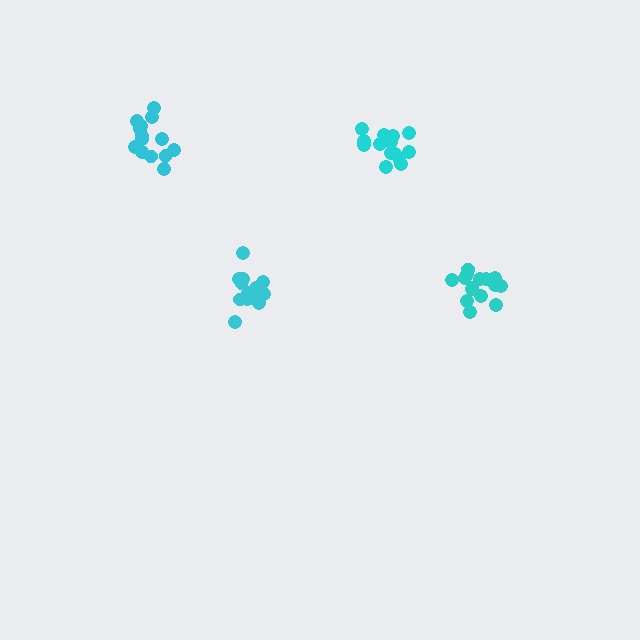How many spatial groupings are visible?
There are 4 spatial groupings.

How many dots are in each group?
Group 1: 14 dots, Group 2: 14 dots, Group 3: 15 dots, Group 4: 13 dots (56 total).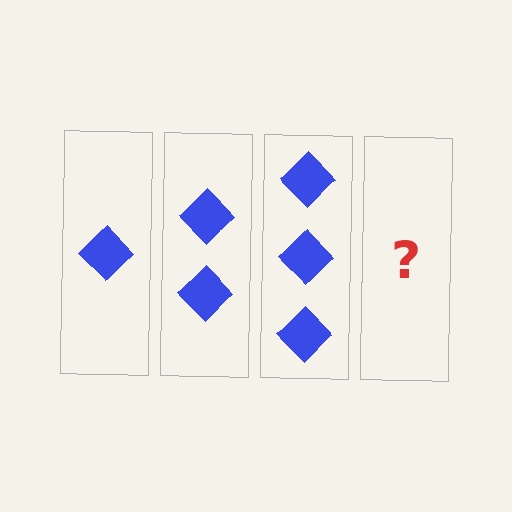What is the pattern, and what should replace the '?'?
The pattern is that each step adds one more diamond. The '?' should be 4 diamonds.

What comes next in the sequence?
The next element should be 4 diamonds.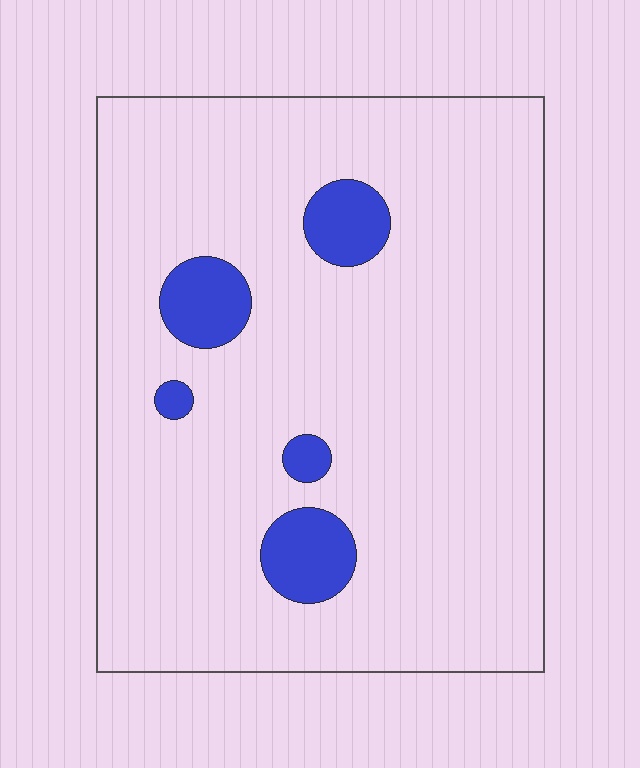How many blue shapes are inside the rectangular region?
5.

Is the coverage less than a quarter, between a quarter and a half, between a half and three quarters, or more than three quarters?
Less than a quarter.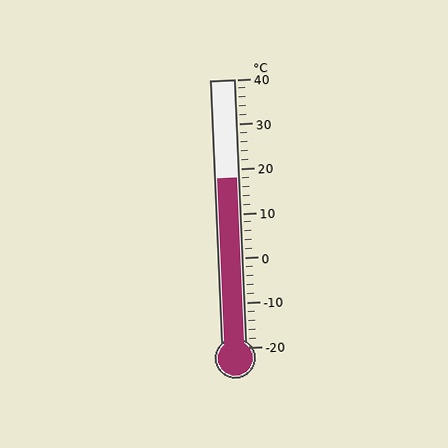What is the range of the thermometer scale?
The thermometer scale ranges from -20°C to 40°C.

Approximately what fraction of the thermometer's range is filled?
The thermometer is filled to approximately 65% of its range.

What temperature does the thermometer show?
The thermometer shows approximately 18°C.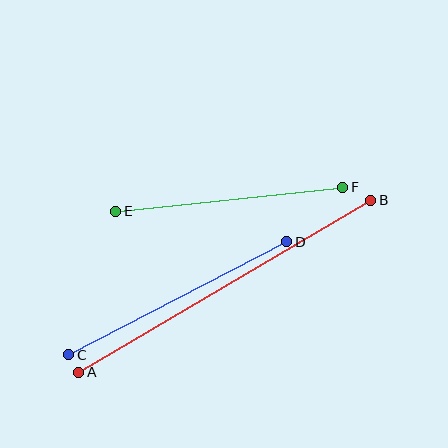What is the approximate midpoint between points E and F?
The midpoint is at approximately (229, 199) pixels.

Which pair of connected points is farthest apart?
Points A and B are farthest apart.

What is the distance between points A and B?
The distance is approximately 339 pixels.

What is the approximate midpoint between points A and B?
The midpoint is at approximately (225, 286) pixels.